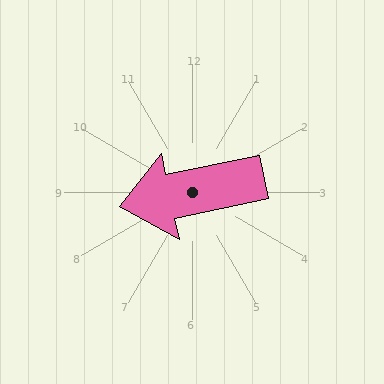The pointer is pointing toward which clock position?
Roughly 9 o'clock.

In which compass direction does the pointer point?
West.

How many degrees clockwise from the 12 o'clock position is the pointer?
Approximately 258 degrees.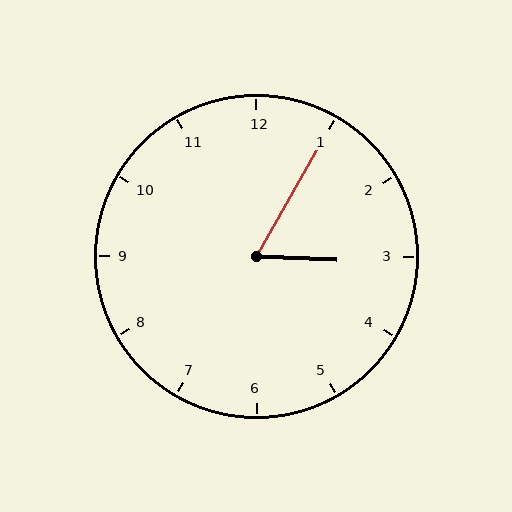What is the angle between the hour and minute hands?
Approximately 62 degrees.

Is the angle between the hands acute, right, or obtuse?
It is acute.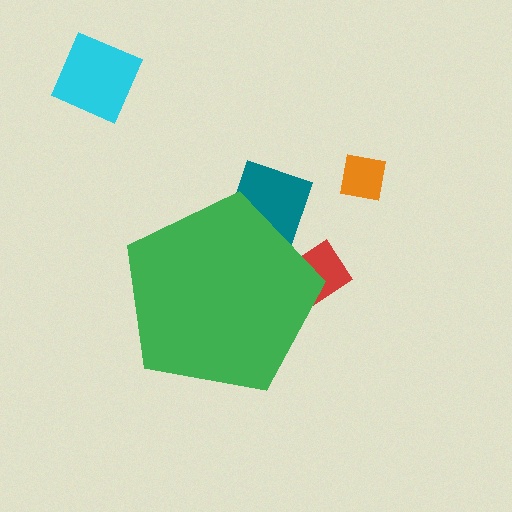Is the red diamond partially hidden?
Yes, the red diamond is partially hidden behind the green pentagon.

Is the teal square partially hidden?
Yes, the teal square is partially hidden behind the green pentagon.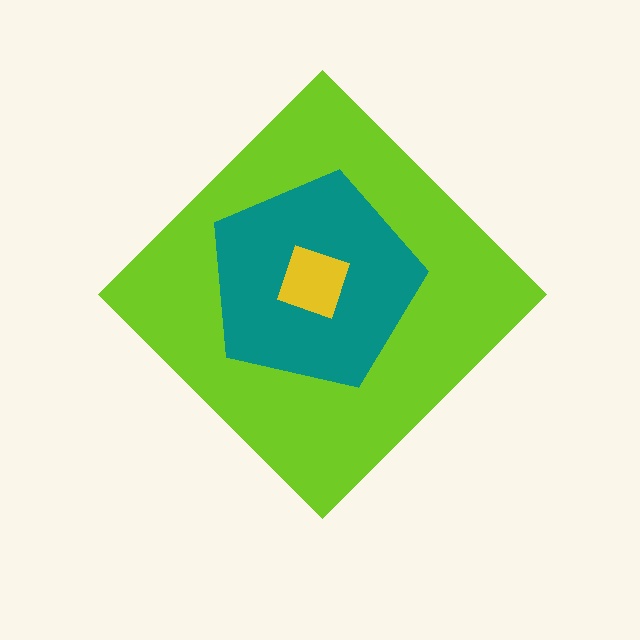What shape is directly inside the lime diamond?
The teal pentagon.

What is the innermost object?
The yellow square.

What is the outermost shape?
The lime diamond.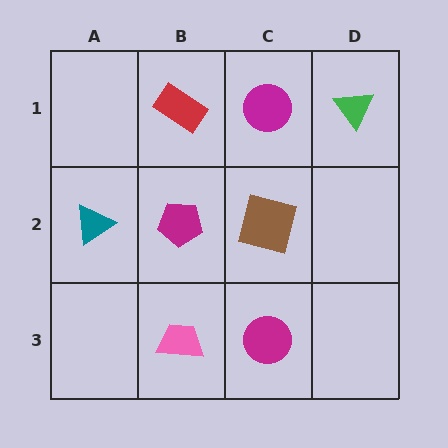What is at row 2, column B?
A magenta pentagon.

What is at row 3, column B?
A pink trapezoid.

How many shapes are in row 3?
2 shapes.